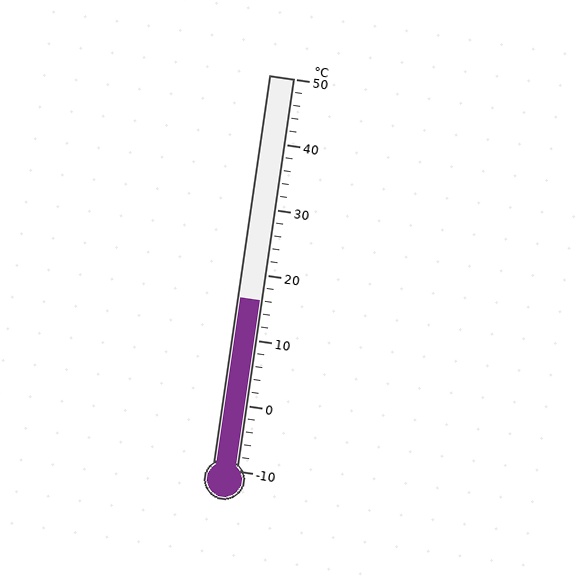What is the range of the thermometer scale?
The thermometer scale ranges from -10°C to 50°C.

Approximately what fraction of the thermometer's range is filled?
The thermometer is filled to approximately 45% of its range.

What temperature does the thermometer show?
The thermometer shows approximately 16°C.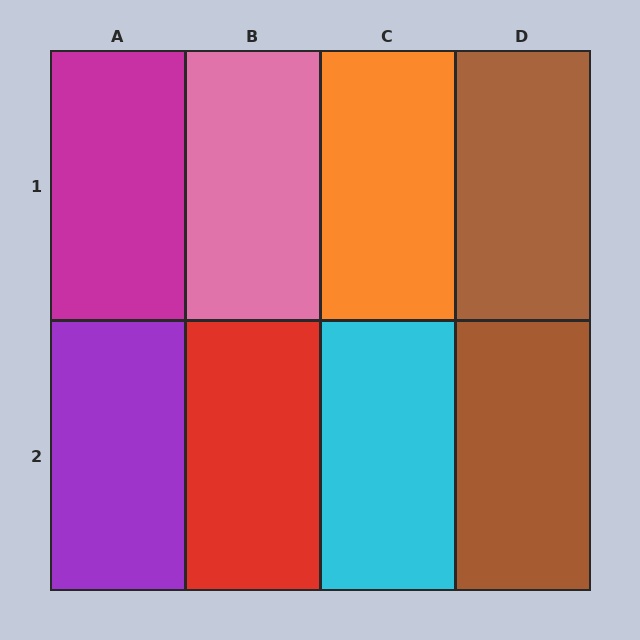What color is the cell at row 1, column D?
Brown.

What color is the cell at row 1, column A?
Magenta.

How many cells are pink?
1 cell is pink.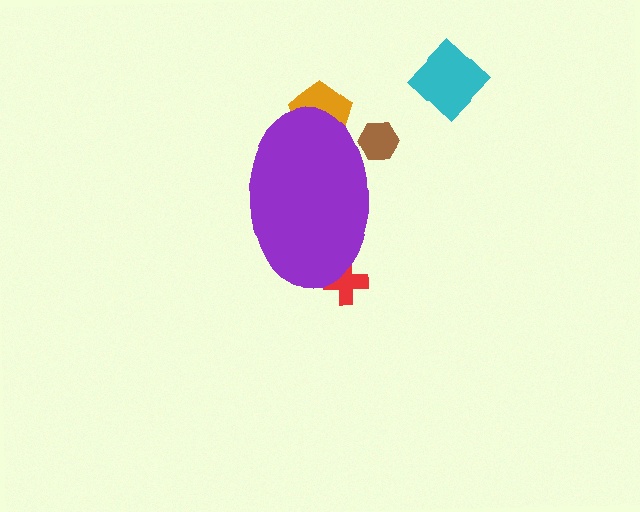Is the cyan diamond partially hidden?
No, the cyan diamond is fully visible.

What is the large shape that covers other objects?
A purple ellipse.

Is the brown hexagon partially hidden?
Yes, the brown hexagon is partially hidden behind the purple ellipse.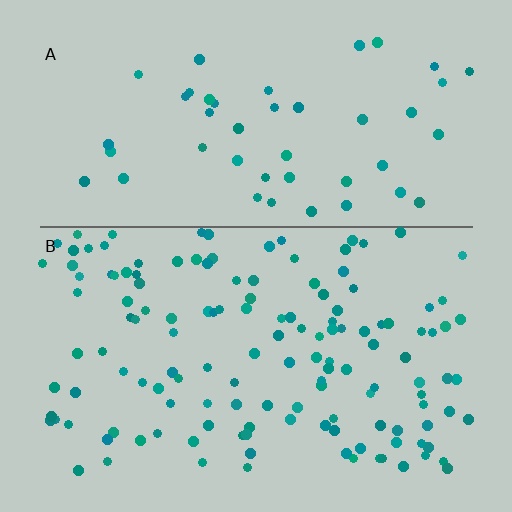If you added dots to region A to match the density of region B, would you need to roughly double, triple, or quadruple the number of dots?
Approximately triple.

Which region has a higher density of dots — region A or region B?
B (the bottom).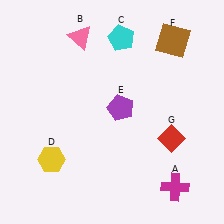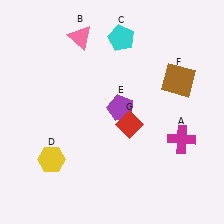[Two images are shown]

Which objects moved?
The objects that moved are: the magenta cross (A), the brown square (F), the red diamond (G).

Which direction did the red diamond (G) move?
The red diamond (G) moved left.